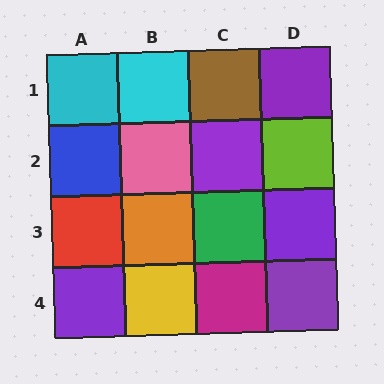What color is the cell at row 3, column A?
Red.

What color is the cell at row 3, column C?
Green.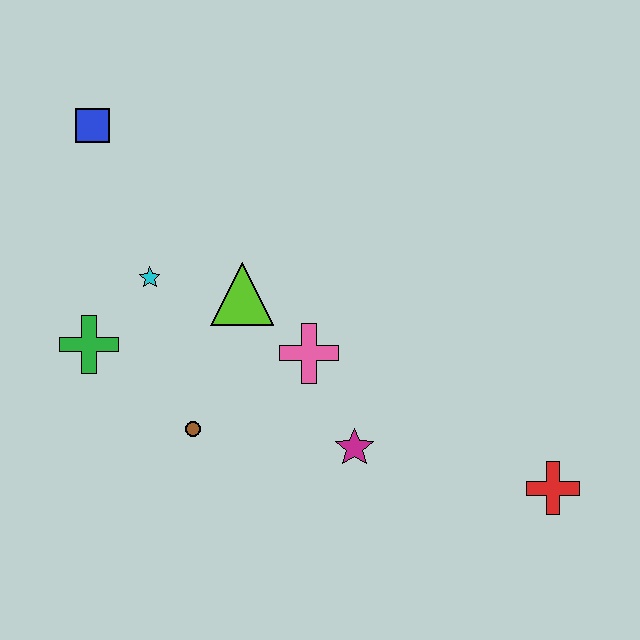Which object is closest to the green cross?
The cyan star is closest to the green cross.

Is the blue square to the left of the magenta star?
Yes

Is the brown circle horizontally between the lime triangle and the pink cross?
No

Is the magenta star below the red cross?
No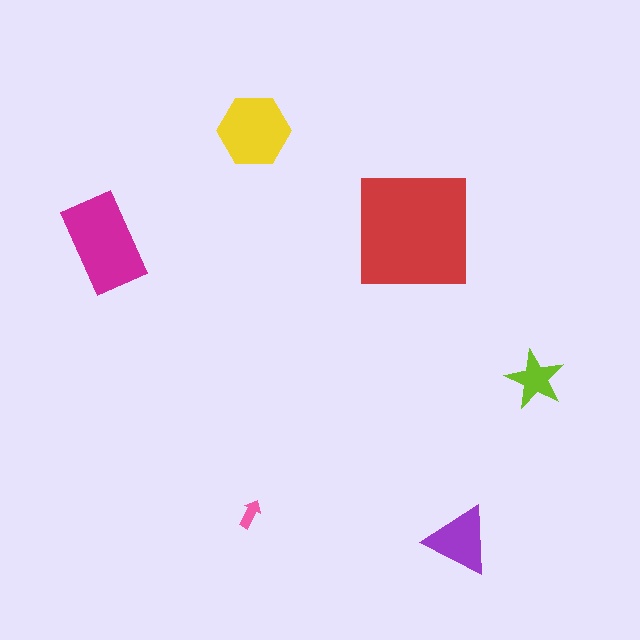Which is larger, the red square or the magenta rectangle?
The red square.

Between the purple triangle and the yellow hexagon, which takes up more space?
The yellow hexagon.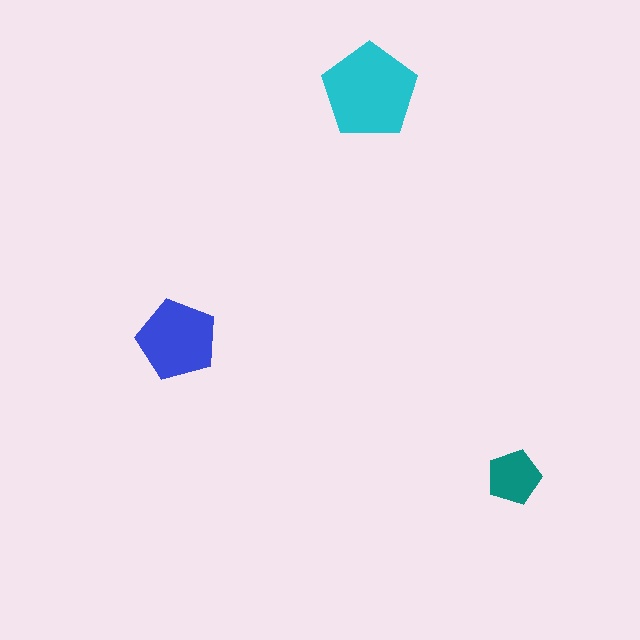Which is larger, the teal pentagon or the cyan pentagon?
The cyan one.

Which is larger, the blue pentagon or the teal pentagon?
The blue one.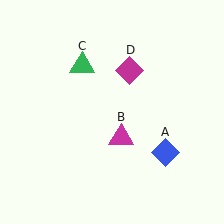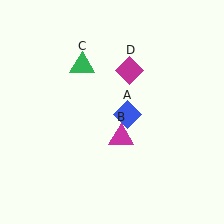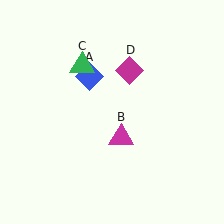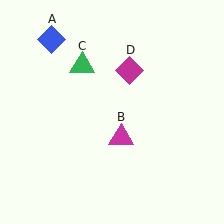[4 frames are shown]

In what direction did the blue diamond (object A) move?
The blue diamond (object A) moved up and to the left.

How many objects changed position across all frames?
1 object changed position: blue diamond (object A).